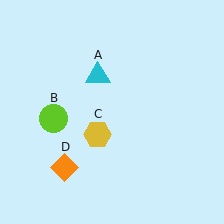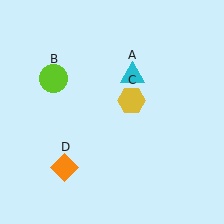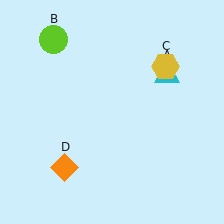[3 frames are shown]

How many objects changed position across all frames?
3 objects changed position: cyan triangle (object A), lime circle (object B), yellow hexagon (object C).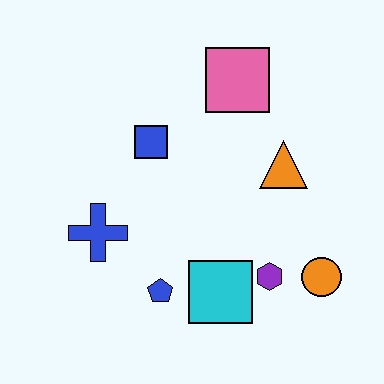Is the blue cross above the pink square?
No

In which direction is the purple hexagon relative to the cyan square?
The purple hexagon is to the right of the cyan square.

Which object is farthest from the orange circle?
The blue cross is farthest from the orange circle.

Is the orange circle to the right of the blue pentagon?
Yes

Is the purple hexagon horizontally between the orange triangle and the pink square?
Yes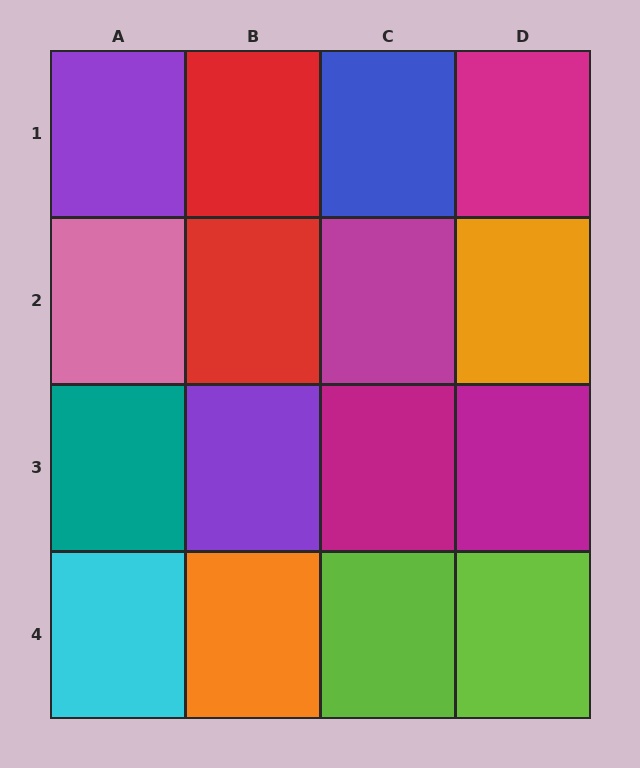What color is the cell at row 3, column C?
Magenta.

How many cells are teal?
1 cell is teal.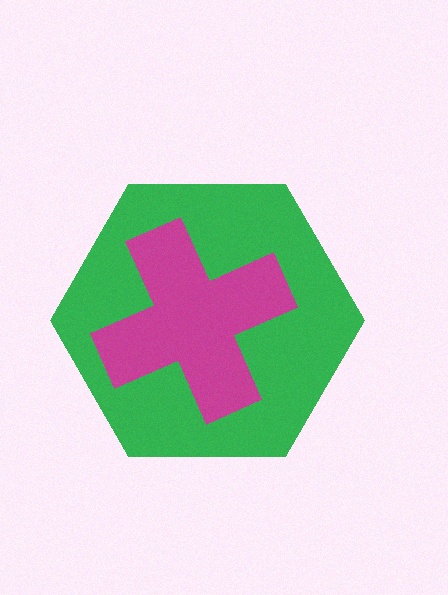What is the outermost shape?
The green hexagon.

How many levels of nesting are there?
2.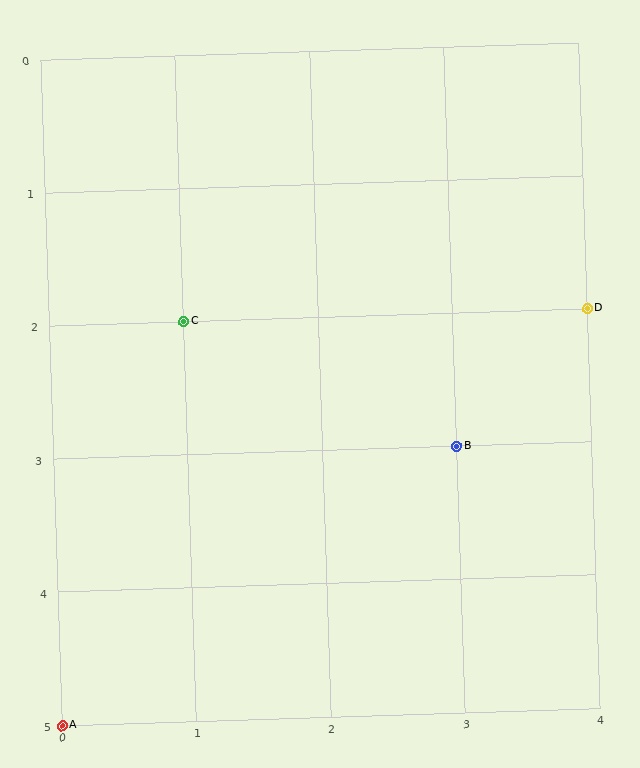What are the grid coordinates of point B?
Point B is at grid coordinates (3, 3).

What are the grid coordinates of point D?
Point D is at grid coordinates (4, 2).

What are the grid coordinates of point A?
Point A is at grid coordinates (0, 5).